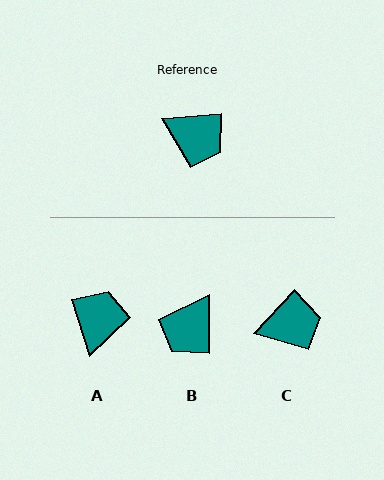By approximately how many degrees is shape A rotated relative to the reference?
Approximately 104 degrees counter-clockwise.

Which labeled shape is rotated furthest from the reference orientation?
A, about 104 degrees away.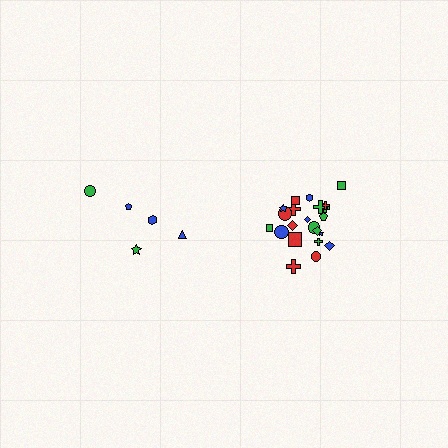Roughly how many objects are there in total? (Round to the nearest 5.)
Roughly 25 objects in total.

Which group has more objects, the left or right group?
The right group.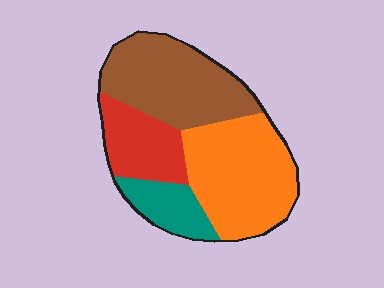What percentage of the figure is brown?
Brown takes up about one third (1/3) of the figure.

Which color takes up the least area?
Teal, at roughly 10%.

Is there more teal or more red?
Red.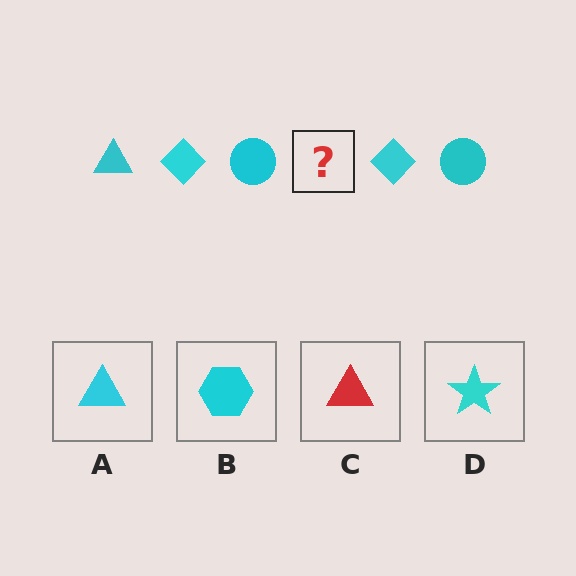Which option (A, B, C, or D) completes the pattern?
A.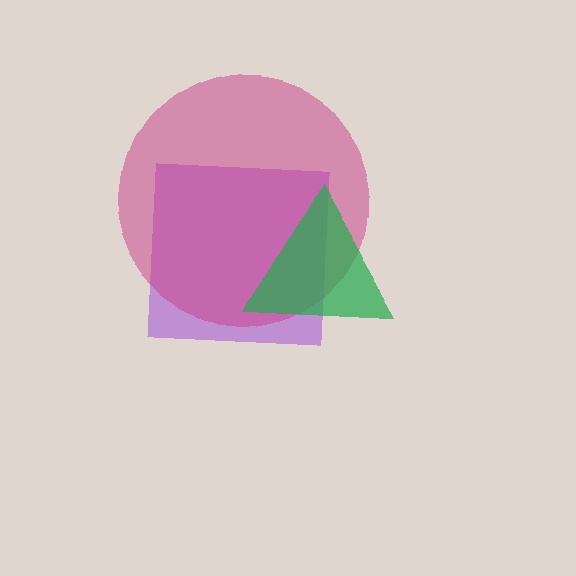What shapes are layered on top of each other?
The layered shapes are: a purple square, a magenta circle, a green triangle.